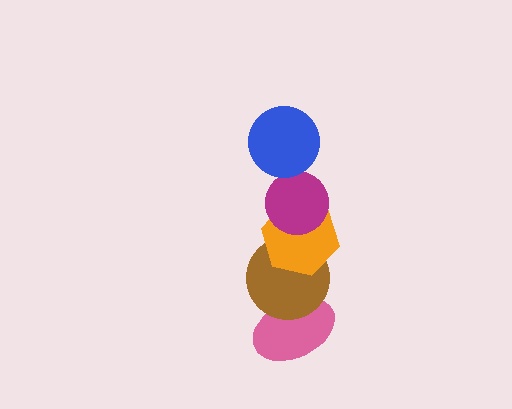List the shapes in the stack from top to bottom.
From top to bottom: the blue circle, the magenta circle, the orange hexagon, the brown circle, the pink ellipse.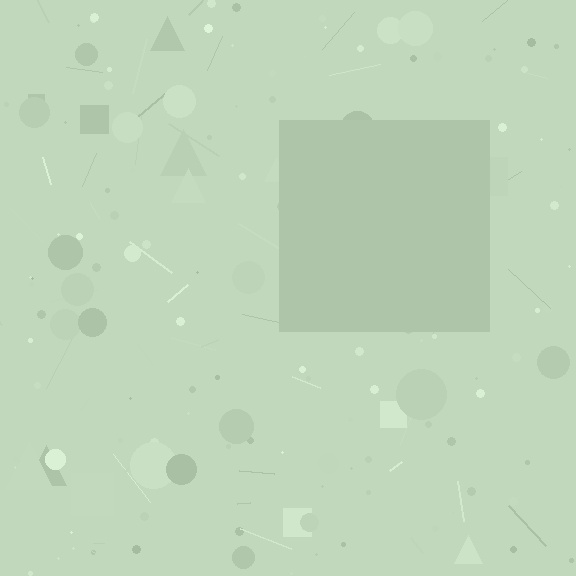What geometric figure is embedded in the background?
A square is embedded in the background.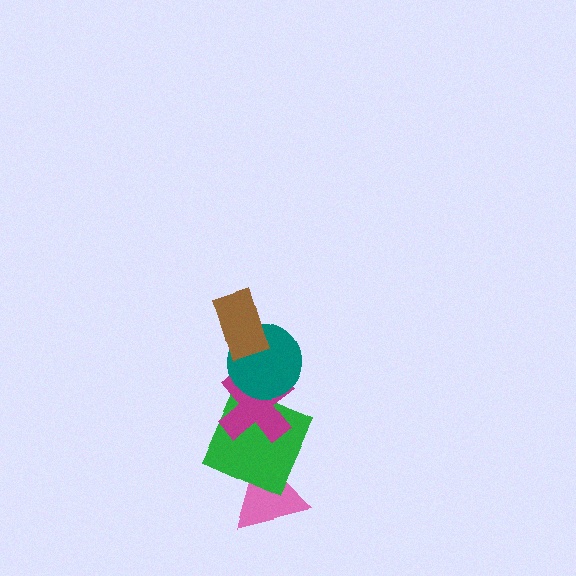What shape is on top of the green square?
The magenta cross is on top of the green square.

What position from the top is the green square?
The green square is 4th from the top.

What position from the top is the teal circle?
The teal circle is 2nd from the top.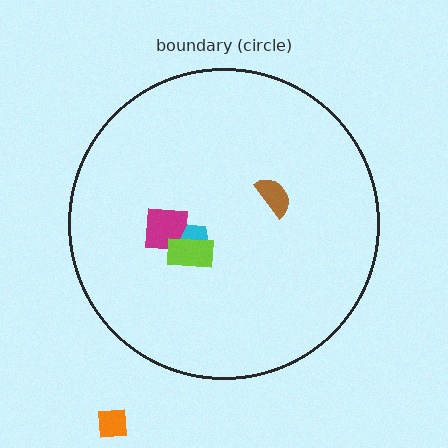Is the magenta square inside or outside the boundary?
Inside.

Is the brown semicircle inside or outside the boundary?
Inside.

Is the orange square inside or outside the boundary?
Outside.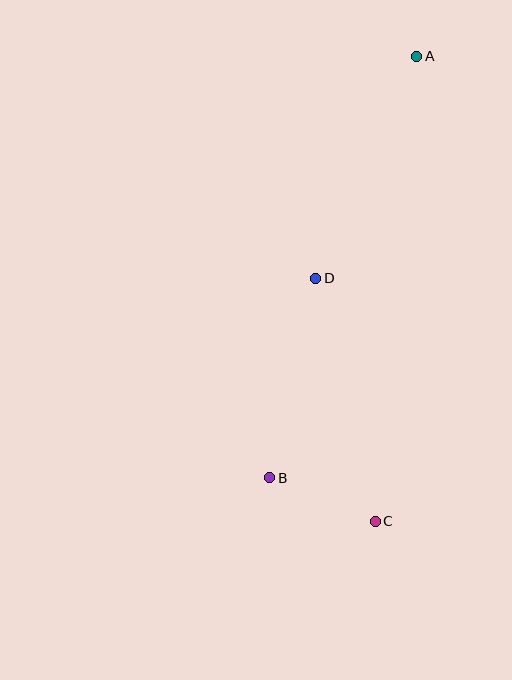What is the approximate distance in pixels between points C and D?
The distance between C and D is approximately 250 pixels.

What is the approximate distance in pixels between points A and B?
The distance between A and B is approximately 446 pixels.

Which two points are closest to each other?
Points B and C are closest to each other.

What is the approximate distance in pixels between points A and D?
The distance between A and D is approximately 244 pixels.